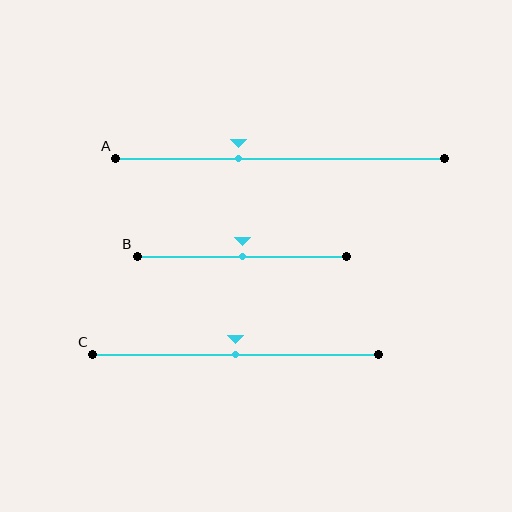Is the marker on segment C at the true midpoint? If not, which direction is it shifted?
Yes, the marker on segment C is at the true midpoint.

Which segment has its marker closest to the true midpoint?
Segment B has its marker closest to the true midpoint.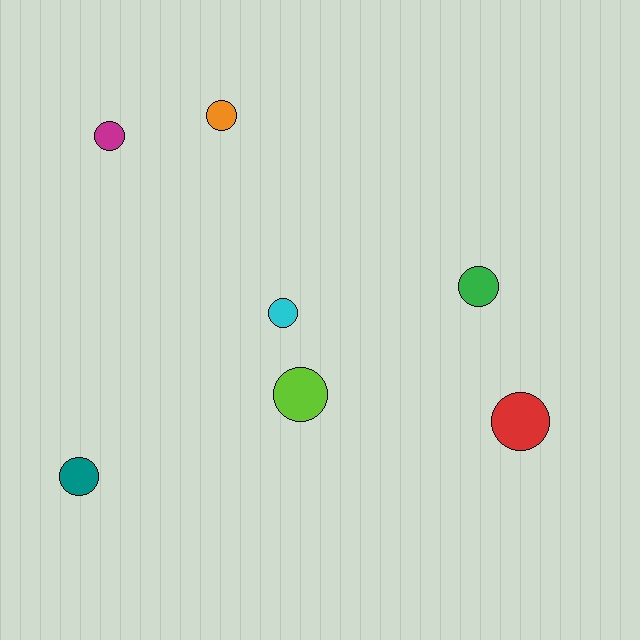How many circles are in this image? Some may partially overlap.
There are 7 circles.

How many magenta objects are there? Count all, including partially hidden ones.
There is 1 magenta object.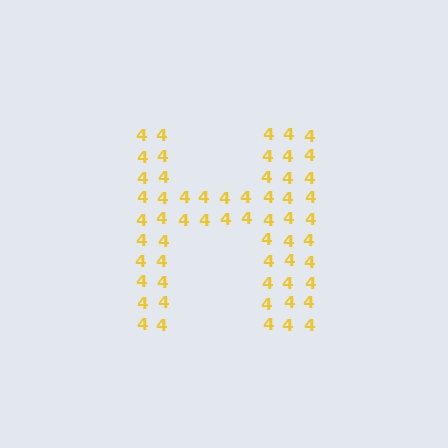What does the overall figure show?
The overall figure shows the letter H.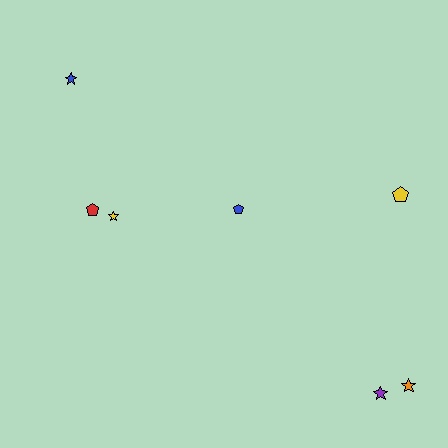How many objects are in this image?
There are 7 objects.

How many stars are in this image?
There are 4 stars.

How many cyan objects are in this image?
There are no cyan objects.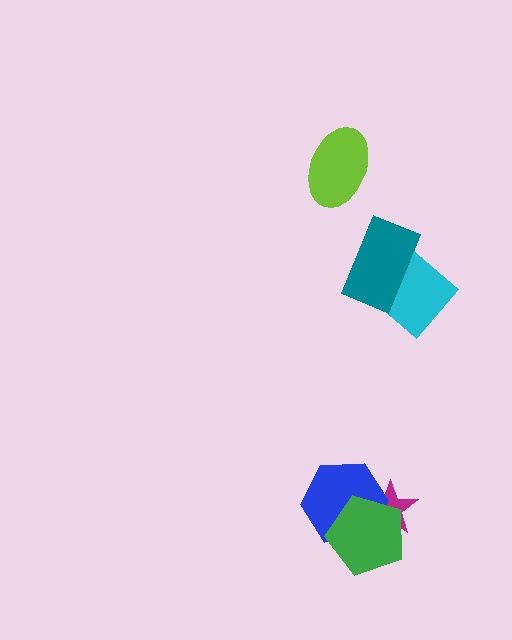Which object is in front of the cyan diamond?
The teal rectangle is in front of the cyan diamond.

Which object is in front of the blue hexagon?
The green pentagon is in front of the blue hexagon.